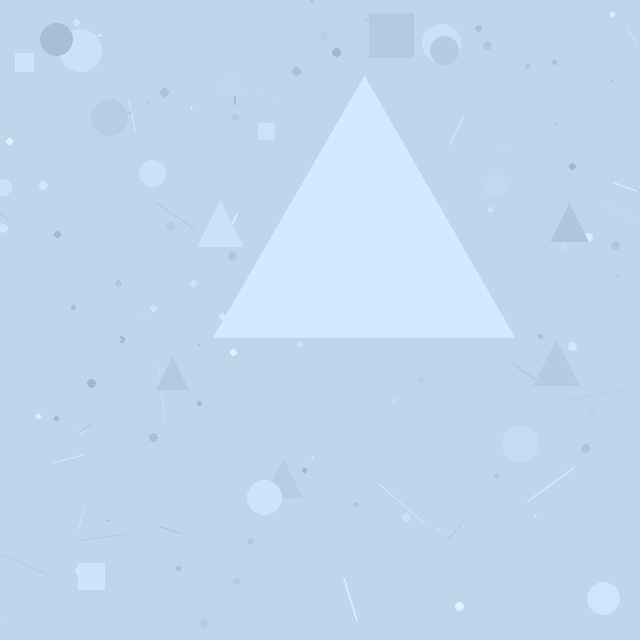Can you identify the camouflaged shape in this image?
The camouflaged shape is a triangle.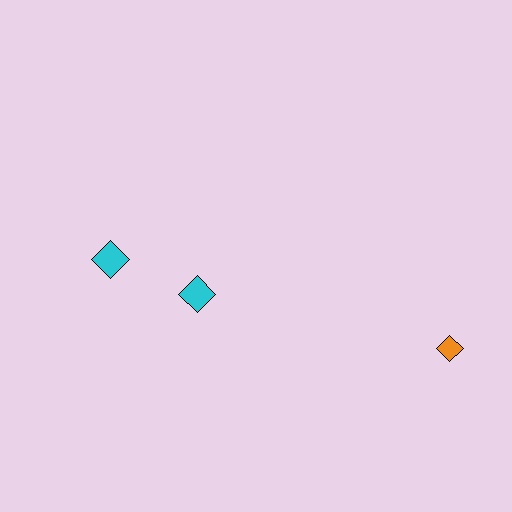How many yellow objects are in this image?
There are no yellow objects.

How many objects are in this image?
There are 3 objects.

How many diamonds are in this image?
There are 3 diamonds.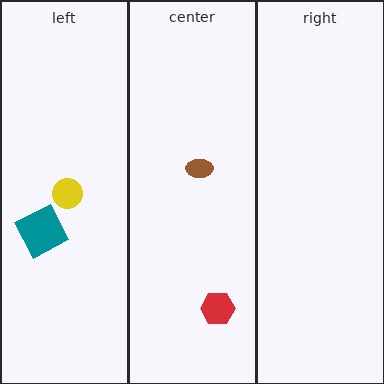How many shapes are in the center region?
2.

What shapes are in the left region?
The teal square, the yellow circle.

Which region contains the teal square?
The left region.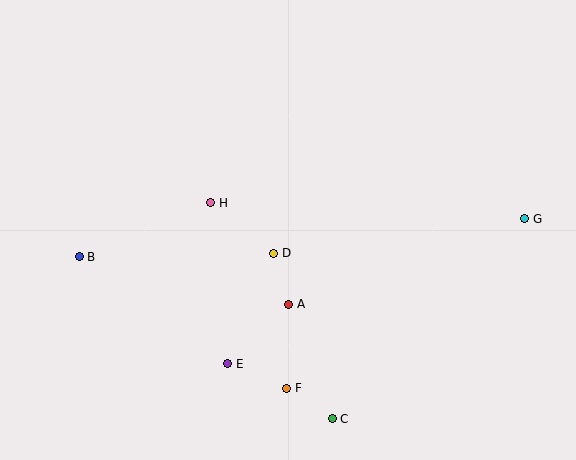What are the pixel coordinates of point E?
Point E is at (228, 364).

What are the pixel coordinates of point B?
Point B is at (79, 257).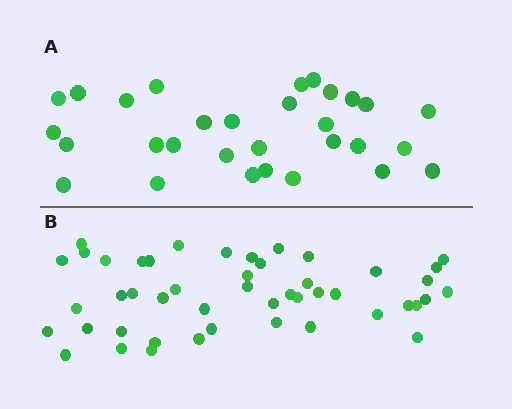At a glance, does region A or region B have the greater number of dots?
Region B (the bottom region) has more dots.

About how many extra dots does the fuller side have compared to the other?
Region B has approximately 15 more dots than region A.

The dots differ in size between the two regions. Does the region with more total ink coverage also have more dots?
No. Region A has more total ink coverage because its dots are larger, but region B actually contains more individual dots. Total area can be misleading — the number of items is what matters here.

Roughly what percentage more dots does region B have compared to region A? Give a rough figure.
About 55% more.